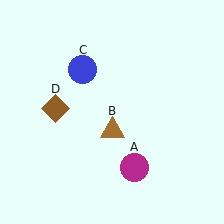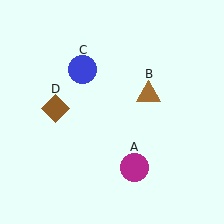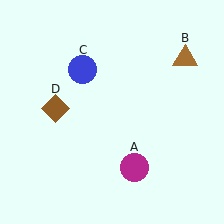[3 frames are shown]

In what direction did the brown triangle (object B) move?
The brown triangle (object B) moved up and to the right.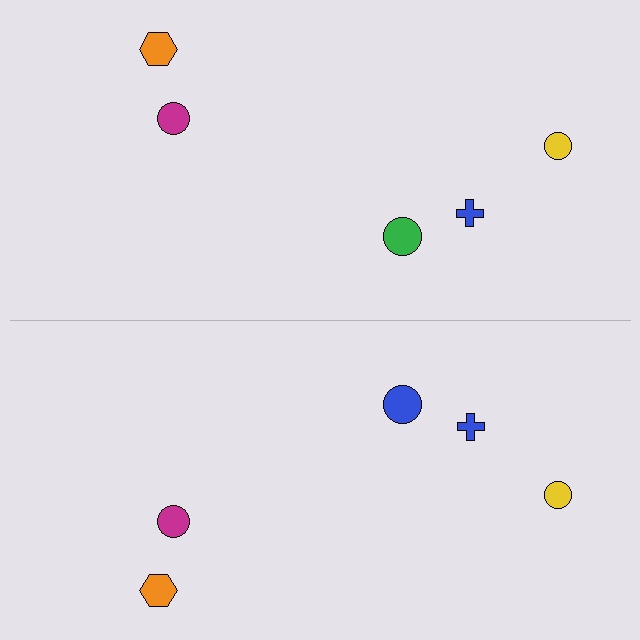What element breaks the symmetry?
The blue circle on the bottom side breaks the symmetry — its mirror counterpart is green.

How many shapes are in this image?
There are 10 shapes in this image.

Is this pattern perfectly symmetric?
No, the pattern is not perfectly symmetric. The blue circle on the bottom side breaks the symmetry — its mirror counterpart is green.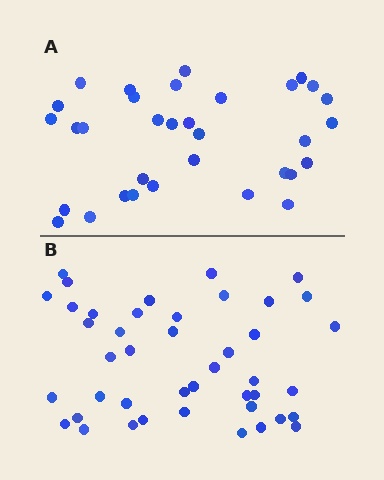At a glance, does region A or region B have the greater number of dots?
Region B (the bottom region) has more dots.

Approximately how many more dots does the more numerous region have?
Region B has roughly 10 or so more dots than region A.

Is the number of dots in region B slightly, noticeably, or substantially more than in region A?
Region B has noticeably more, but not dramatically so. The ratio is roughly 1.3 to 1.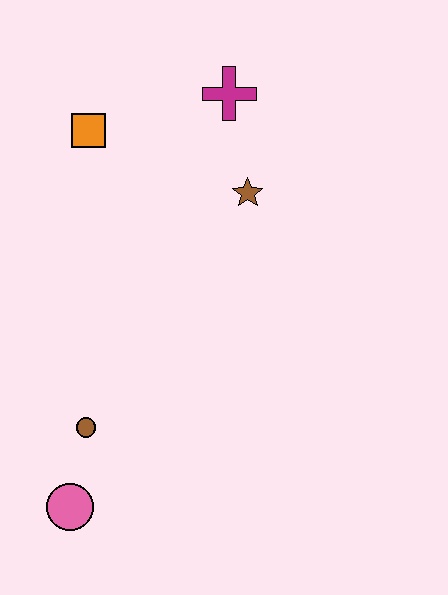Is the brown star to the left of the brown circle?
No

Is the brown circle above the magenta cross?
No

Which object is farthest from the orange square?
The pink circle is farthest from the orange square.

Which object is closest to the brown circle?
The pink circle is closest to the brown circle.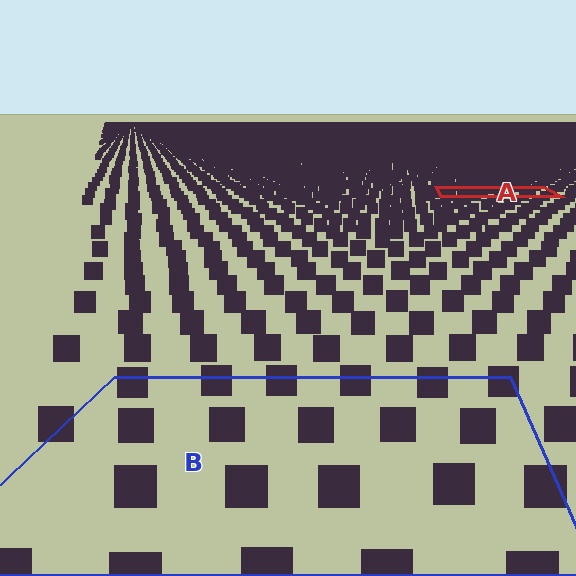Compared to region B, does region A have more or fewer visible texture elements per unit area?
Region A has more texture elements per unit area — they are packed more densely because it is farther away.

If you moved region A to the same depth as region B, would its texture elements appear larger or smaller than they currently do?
They would appear larger. At a closer depth, the same texture elements are projected at a bigger on-screen size.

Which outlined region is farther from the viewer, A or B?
Region A is farther from the viewer — the texture elements inside it appear smaller and more densely packed.